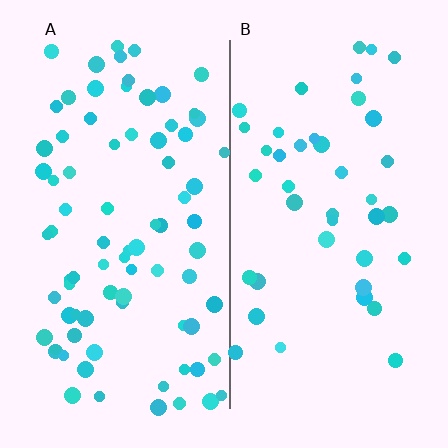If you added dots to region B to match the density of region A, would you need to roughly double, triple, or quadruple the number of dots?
Approximately double.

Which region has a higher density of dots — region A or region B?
A (the left).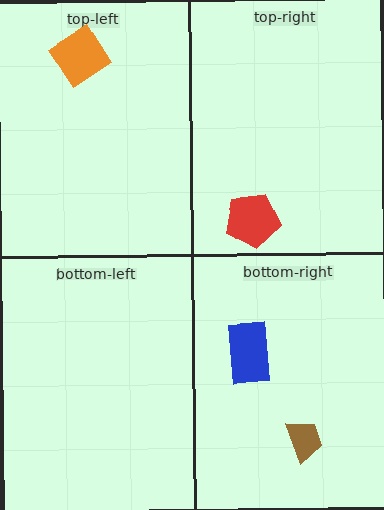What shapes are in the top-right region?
The red pentagon.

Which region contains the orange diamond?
The top-left region.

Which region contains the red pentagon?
The top-right region.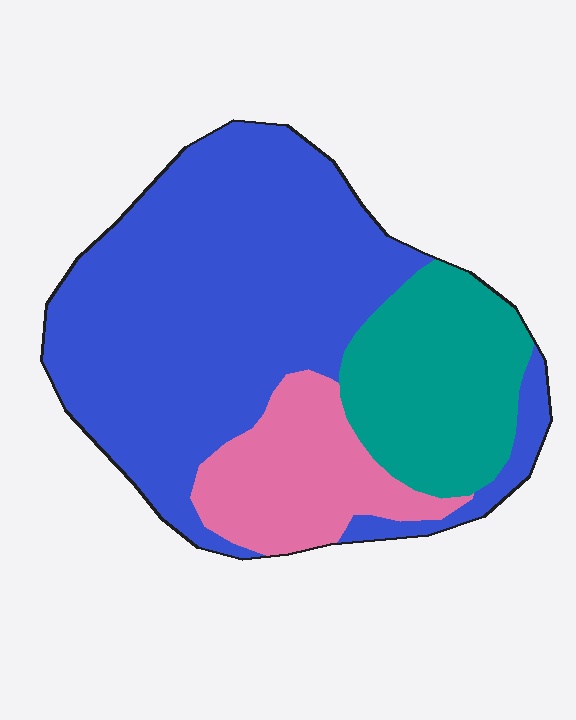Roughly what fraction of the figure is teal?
Teal covers about 20% of the figure.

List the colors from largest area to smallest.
From largest to smallest: blue, teal, pink.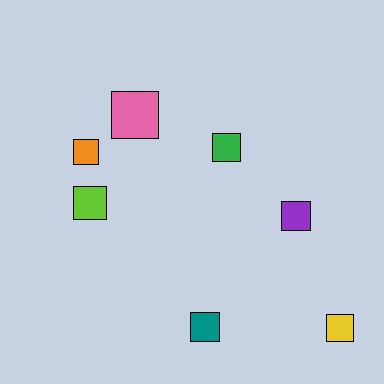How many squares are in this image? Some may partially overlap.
There are 7 squares.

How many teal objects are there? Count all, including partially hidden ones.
There is 1 teal object.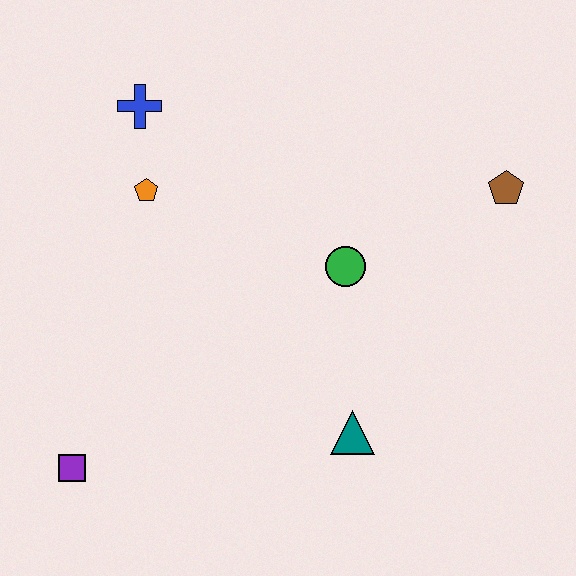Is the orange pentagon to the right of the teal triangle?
No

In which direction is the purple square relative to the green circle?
The purple square is to the left of the green circle.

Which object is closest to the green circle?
The teal triangle is closest to the green circle.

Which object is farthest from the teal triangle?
The blue cross is farthest from the teal triangle.